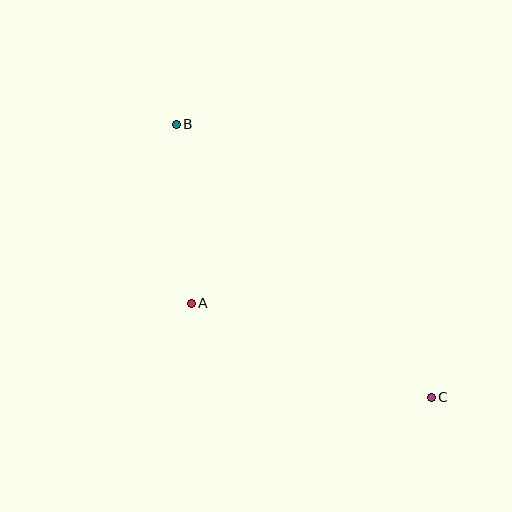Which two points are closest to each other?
Points A and B are closest to each other.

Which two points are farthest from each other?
Points B and C are farthest from each other.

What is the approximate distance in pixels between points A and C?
The distance between A and C is approximately 258 pixels.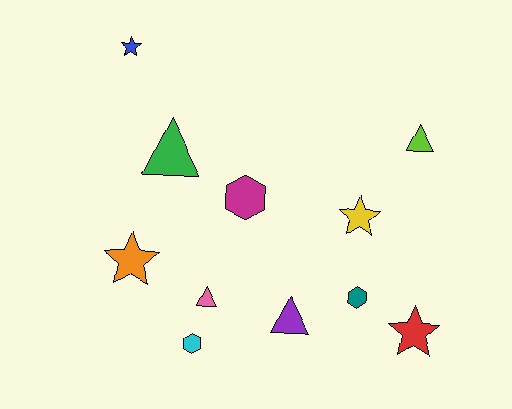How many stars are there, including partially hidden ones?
There are 4 stars.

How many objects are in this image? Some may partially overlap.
There are 11 objects.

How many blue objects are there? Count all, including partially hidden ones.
There is 1 blue object.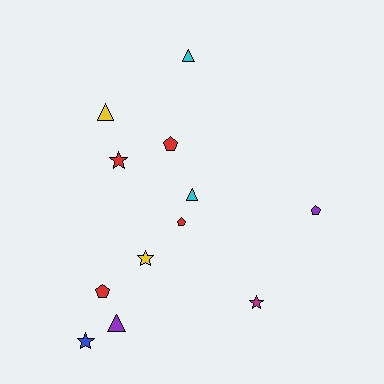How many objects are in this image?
There are 12 objects.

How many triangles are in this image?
There are 4 triangles.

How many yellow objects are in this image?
There are 2 yellow objects.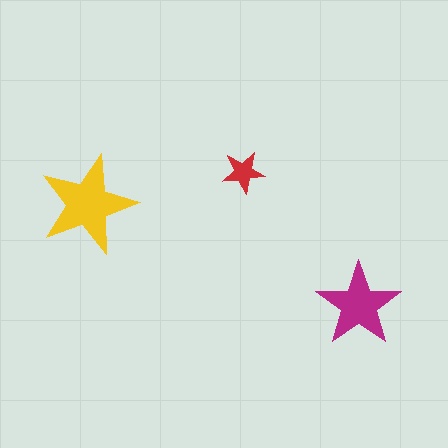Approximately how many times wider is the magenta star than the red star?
About 2 times wider.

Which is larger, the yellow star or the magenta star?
The yellow one.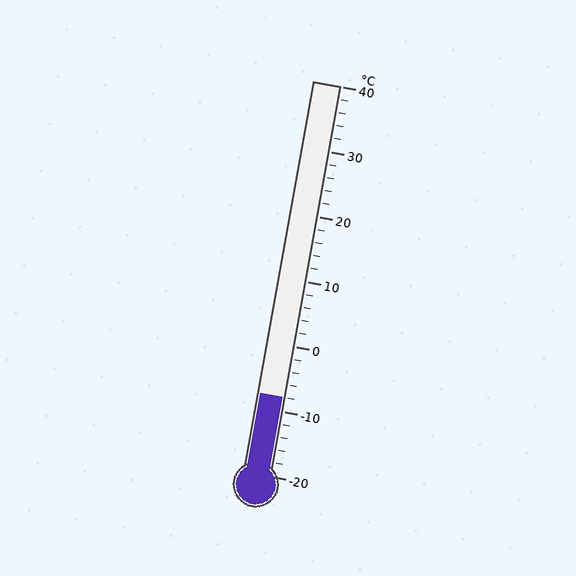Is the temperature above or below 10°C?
The temperature is below 10°C.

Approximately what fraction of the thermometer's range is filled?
The thermometer is filled to approximately 20% of its range.